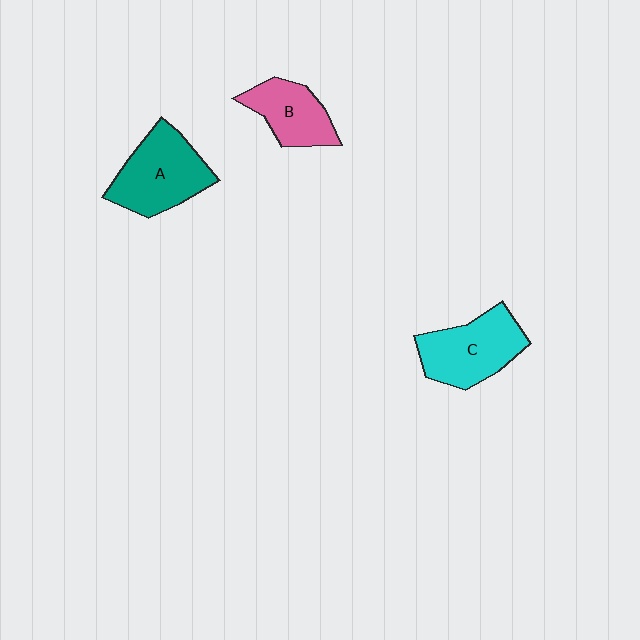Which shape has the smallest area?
Shape B (pink).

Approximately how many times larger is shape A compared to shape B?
Approximately 1.4 times.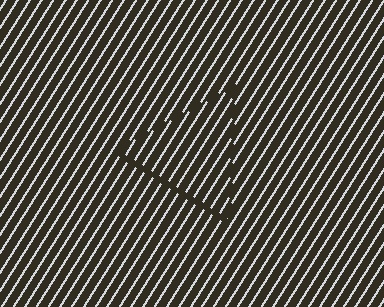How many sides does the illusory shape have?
3 sides — the line-ends trace a triangle.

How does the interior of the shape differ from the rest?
The interior of the shape contains the same grating, shifted by half a period — the contour is defined by the phase discontinuity where line-ends from the inner and outer gratings abut.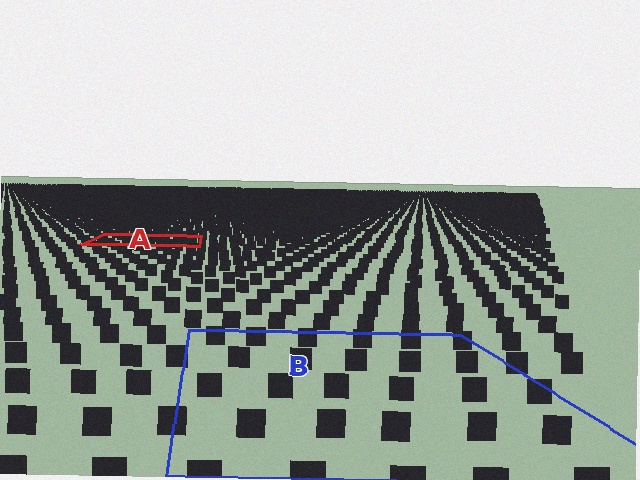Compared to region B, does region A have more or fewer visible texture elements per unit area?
Region A has more texture elements per unit area — they are packed more densely because it is farther away.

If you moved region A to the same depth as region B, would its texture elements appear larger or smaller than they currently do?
They would appear larger. At a closer depth, the same texture elements are projected at a bigger on-screen size.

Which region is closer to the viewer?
Region B is closer. The texture elements there are larger and more spread out.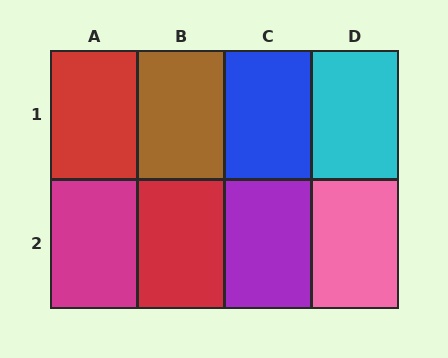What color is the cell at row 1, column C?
Blue.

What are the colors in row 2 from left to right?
Magenta, red, purple, pink.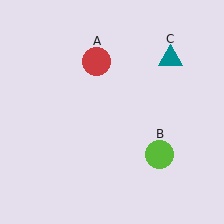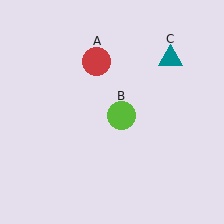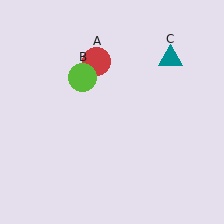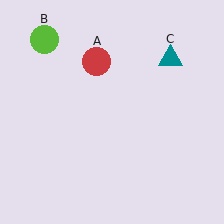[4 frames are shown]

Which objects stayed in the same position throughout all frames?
Red circle (object A) and teal triangle (object C) remained stationary.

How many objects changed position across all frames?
1 object changed position: lime circle (object B).